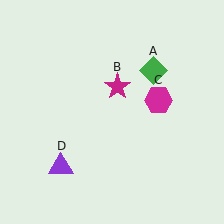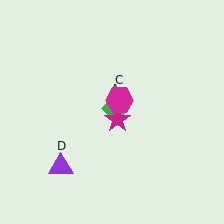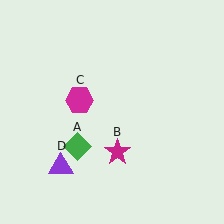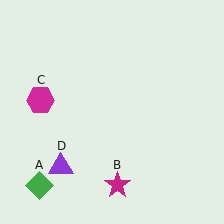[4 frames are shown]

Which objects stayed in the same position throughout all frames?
Purple triangle (object D) remained stationary.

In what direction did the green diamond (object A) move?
The green diamond (object A) moved down and to the left.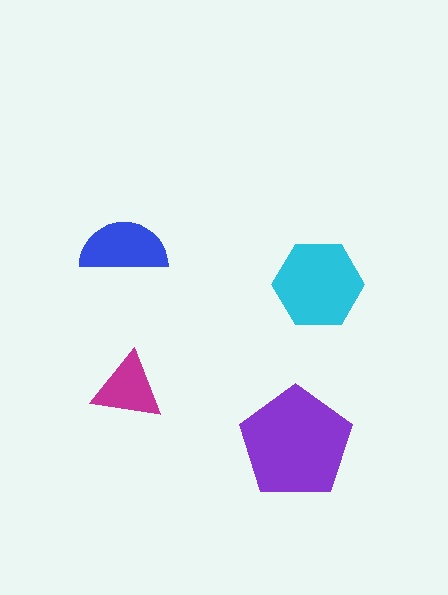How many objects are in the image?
There are 4 objects in the image.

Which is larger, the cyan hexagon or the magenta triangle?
The cyan hexagon.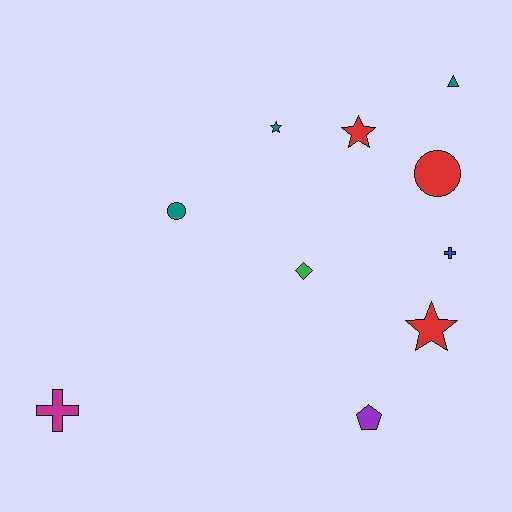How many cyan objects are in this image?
There are no cyan objects.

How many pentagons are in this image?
There is 1 pentagon.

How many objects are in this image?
There are 10 objects.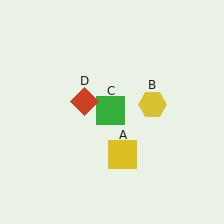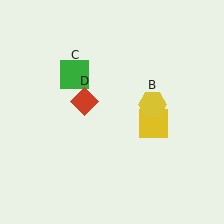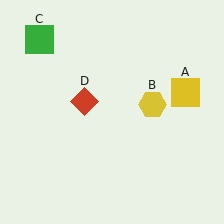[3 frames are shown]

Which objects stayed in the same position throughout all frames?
Yellow hexagon (object B) and red diamond (object D) remained stationary.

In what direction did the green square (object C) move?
The green square (object C) moved up and to the left.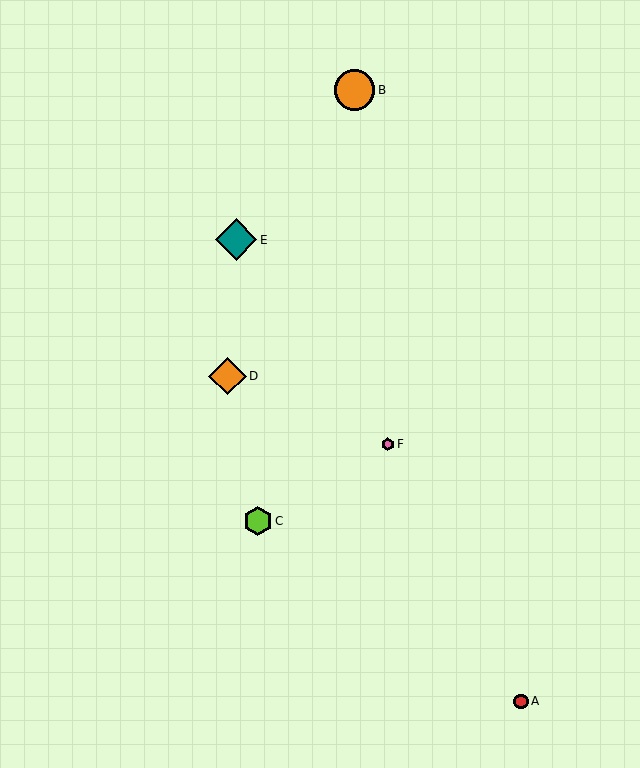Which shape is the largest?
The teal diamond (labeled E) is the largest.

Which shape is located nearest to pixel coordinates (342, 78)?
The orange circle (labeled B) at (355, 90) is nearest to that location.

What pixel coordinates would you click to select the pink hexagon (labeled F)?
Click at (388, 444) to select the pink hexagon F.